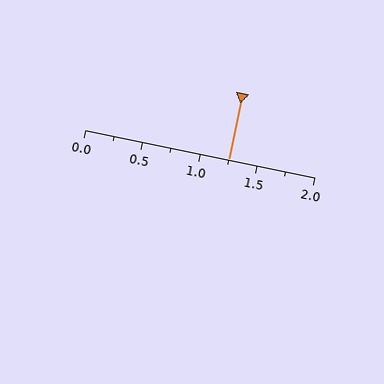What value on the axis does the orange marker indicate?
The marker indicates approximately 1.25.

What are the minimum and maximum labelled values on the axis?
The axis runs from 0.0 to 2.0.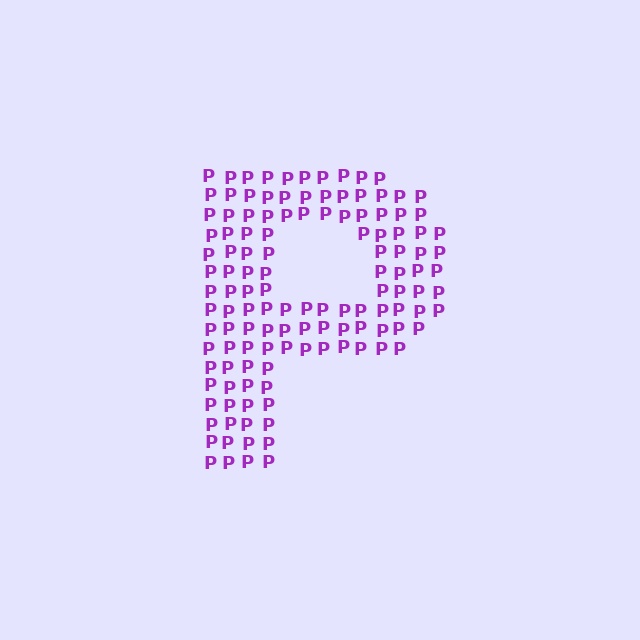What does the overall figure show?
The overall figure shows the letter P.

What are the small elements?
The small elements are letter P's.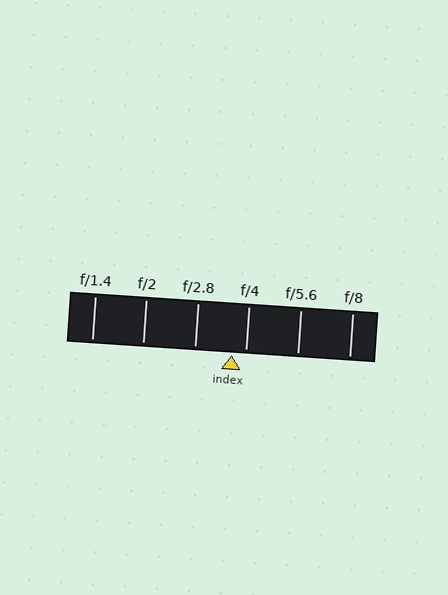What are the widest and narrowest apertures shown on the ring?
The widest aperture shown is f/1.4 and the narrowest is f/8.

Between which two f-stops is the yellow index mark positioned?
The index mark is between f/2.8 and f/4.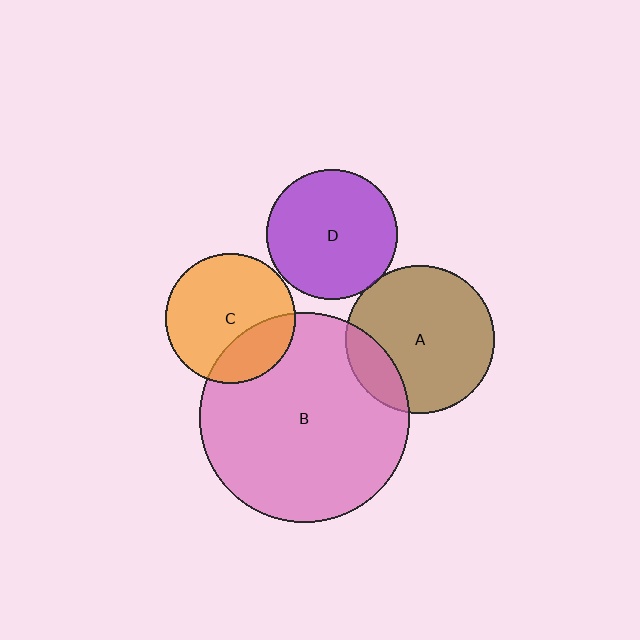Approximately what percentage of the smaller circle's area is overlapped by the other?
Approximately 25%.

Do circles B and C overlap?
Yes.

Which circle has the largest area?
Circle B (pink).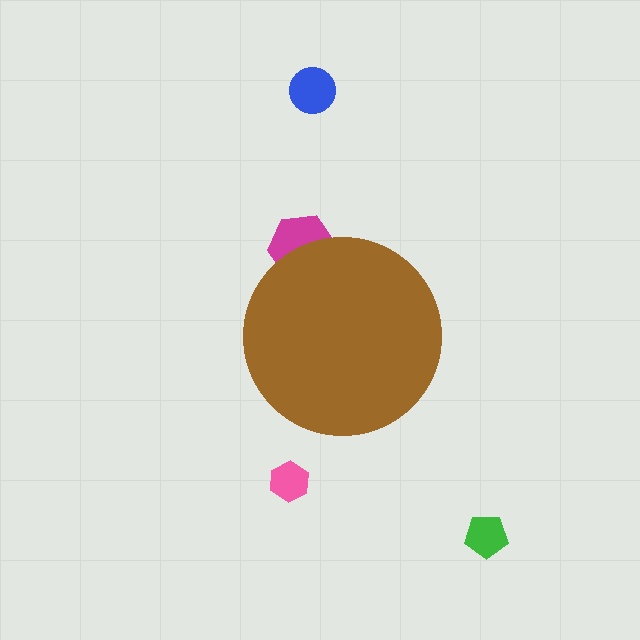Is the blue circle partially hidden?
No, the blue circle is fully visible.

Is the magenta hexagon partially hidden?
Yes, the magenta hexagon is partially hidden behind the brown circle.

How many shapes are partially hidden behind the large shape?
1 shape is partially hidden.